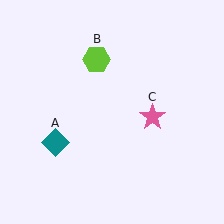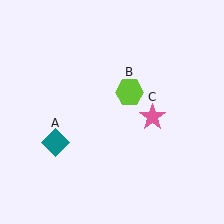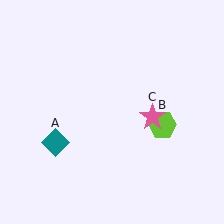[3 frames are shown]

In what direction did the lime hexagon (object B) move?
The lime hexagon (object B) moved down and to the right.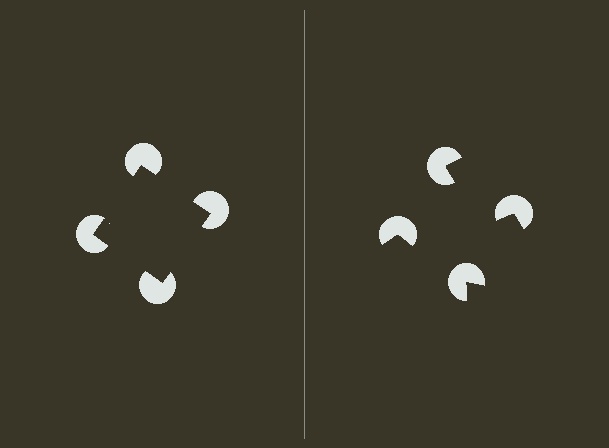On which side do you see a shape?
An illusory square appears on the left side. On the right side the wedge cuts are rotated, so no coherent shape forms.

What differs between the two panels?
The pac-man discs are positioned identically on both sides; only the wedge orientations differ. On the left they align to a square; on the right they are misaligned.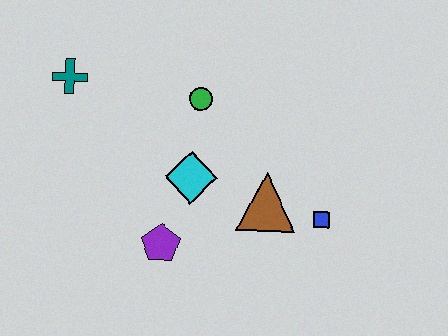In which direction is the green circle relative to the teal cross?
The green circle is to the right of the teal cross.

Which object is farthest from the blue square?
The teal cross is farthest from the blue square.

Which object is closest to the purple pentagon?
The cyan diamond is closest to the purple pentagon.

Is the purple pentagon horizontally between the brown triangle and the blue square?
No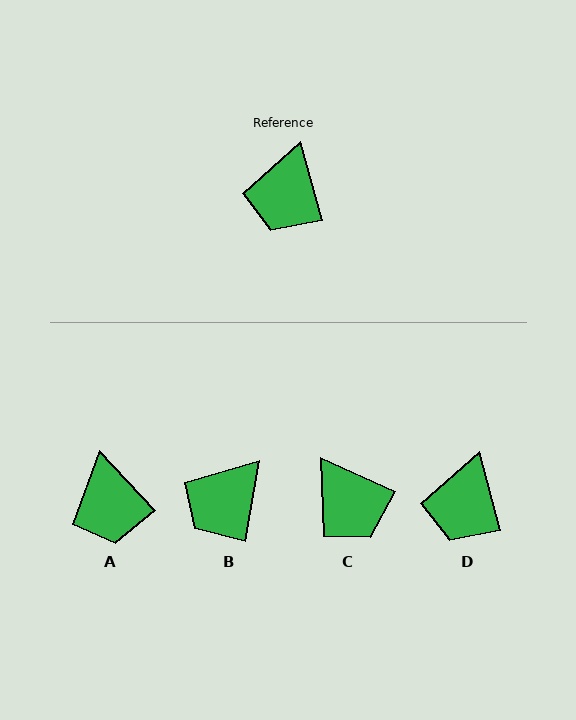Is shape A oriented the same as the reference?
No, it is off by about 28 degrees.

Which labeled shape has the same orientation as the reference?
D.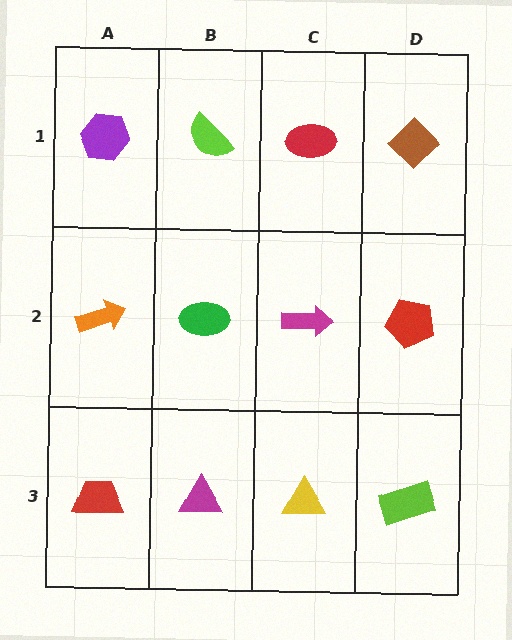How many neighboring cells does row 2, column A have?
3.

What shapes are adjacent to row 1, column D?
A red pentagon (row 2, column D), a red ellipse (row 1, column C).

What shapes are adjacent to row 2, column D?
A brown diamond (row 1, column D), a lime rectangle (row 3, column D), a magenta arrow (row 2, column C).